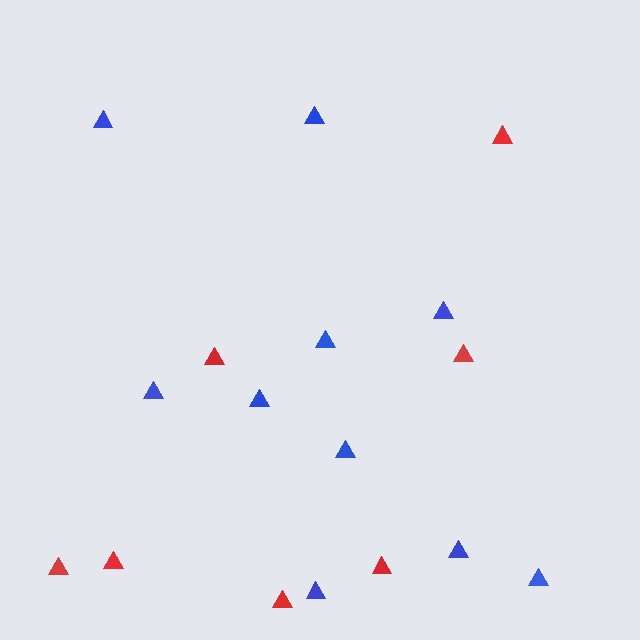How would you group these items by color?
There are 2 groups: one group of blue triangles (10) and one group of red triangles (7).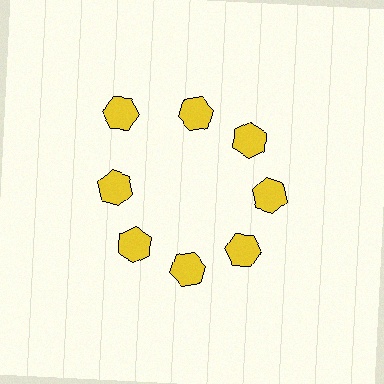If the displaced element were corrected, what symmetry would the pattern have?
It would have 8-fold rotational symmetry — the pattern would map onto itself every 45 degrees.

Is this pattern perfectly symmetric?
No. The 8 yellow hexagons are arranged in a ring, but one element near the 10 o'clock position is pushed outward from the center, breaking the 8-fold rotational symmetry.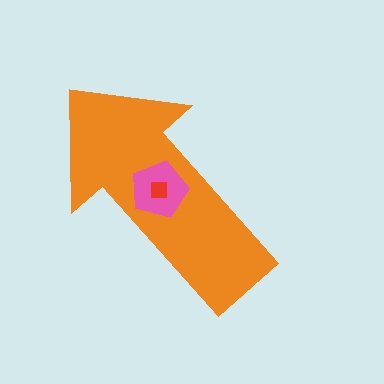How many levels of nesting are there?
3.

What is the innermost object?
The red square.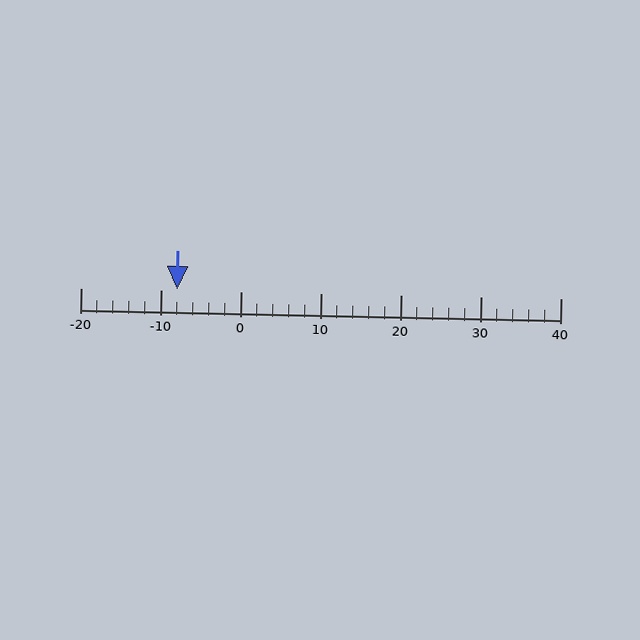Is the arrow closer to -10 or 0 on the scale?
The arrow is closer to -10.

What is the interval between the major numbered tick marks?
The major tick marks are spaced 10 units apart.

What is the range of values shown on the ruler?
The ruler shows values from -20 to 40.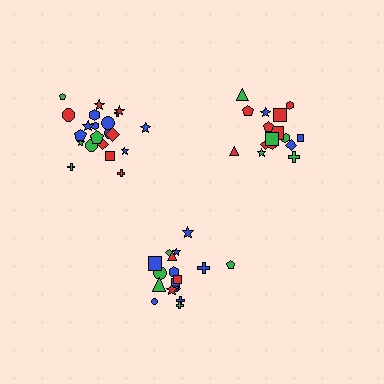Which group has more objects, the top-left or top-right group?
The top-left group.